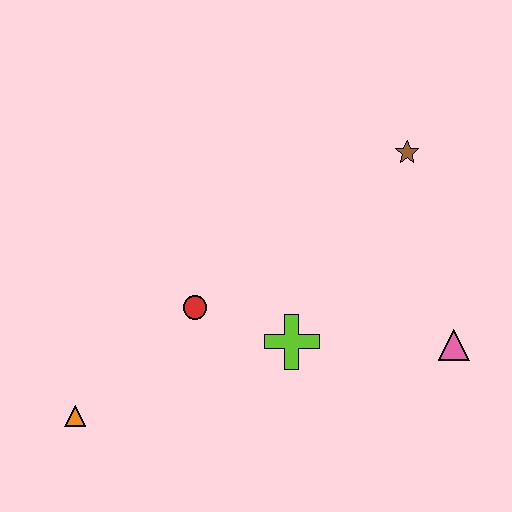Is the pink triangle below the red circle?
Yes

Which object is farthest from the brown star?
The orange triangle is farthest from the brown star.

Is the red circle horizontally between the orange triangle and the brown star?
Yes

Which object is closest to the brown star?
The pink triangle is closest to the brown star.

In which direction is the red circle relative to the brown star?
The red circle is to the left of the brown star.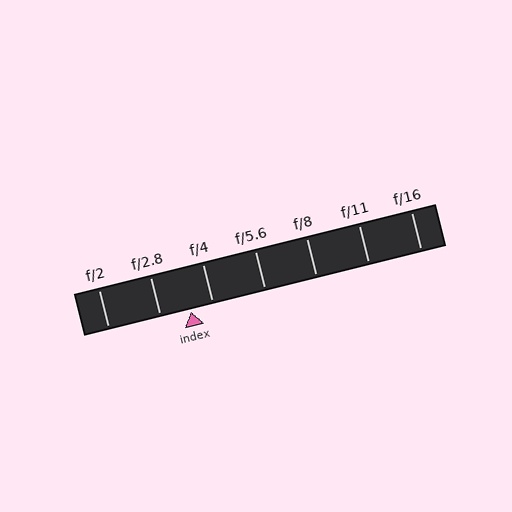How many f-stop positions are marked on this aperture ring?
There are 7 f-stop positions marked.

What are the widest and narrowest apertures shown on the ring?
The widest aperture shown is f/2 and the narrowest is f/16.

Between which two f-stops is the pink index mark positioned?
The index mark is between f/2.8 and f/4.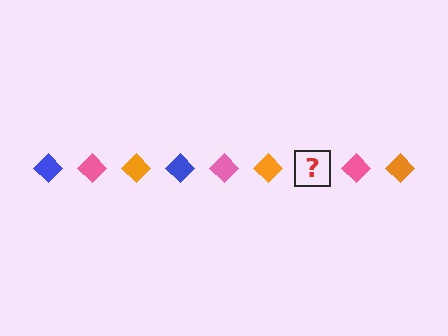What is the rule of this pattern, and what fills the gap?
The rule is that the pattern cycles through blue, pink, orange diamonds. The gap should be filled with a blue diamond.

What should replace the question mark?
The question mark should be replaced with a blue diamond.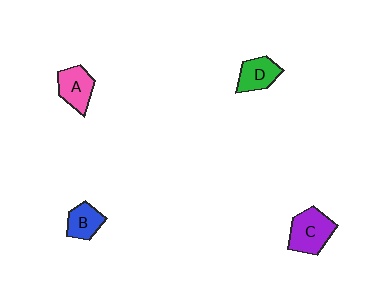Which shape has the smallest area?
Shape B (blue).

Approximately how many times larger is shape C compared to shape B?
Approximately 1.6 times.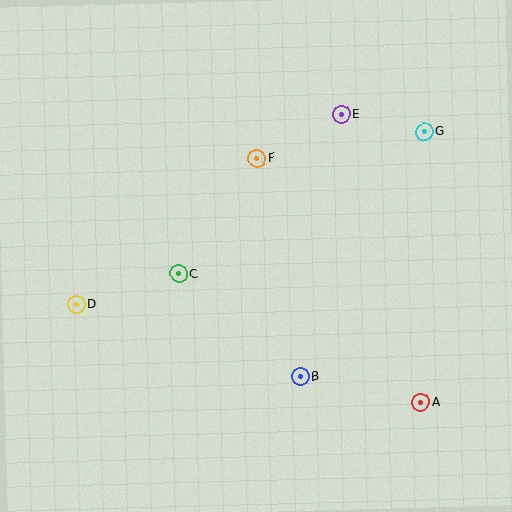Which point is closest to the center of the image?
Point C at (179, 274) is closest to the center.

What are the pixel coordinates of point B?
Point B is at (301, 377).